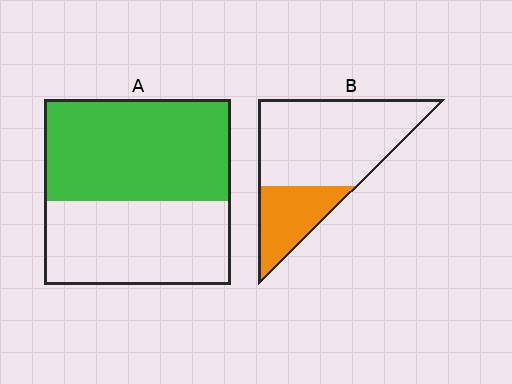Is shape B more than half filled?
No.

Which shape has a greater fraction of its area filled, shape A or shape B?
Shape A.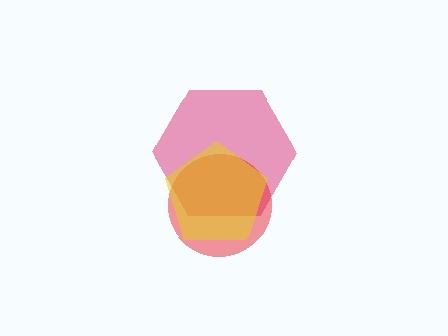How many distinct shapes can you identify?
There are 3 distinct shapes: a pink hexagon, a red circle, a yellow pentagon.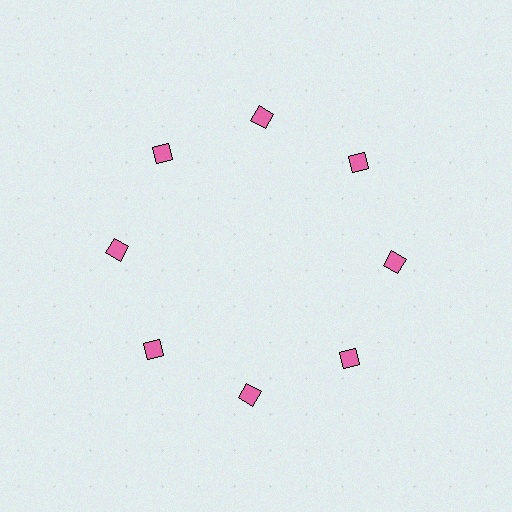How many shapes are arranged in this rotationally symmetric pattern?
There are 8 shapes, arranged in 8 groups of 1.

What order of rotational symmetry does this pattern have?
This pattern has 8-fold rotational symmetry.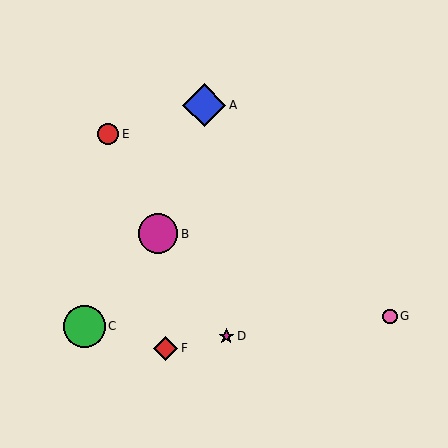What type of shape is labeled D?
Shape D is a magenta star.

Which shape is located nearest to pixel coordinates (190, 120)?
The blue diamond (labeled A) at (204, 105) is nearest to that location.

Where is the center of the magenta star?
The center of the magenta star is at (226, 336).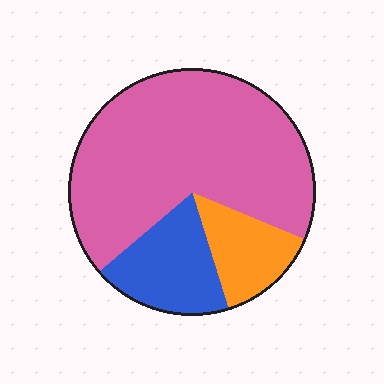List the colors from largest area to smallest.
From largest to smallest: pink, blue, orange.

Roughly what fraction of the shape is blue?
Blue takes up about one fifth (1/5) of the shape.